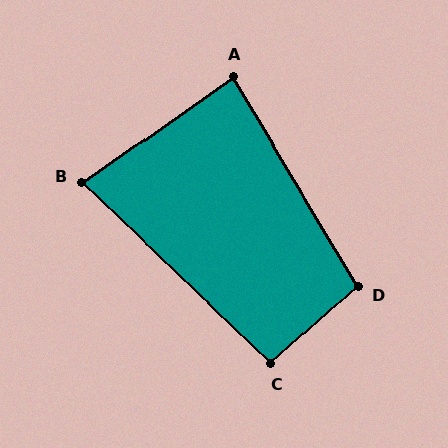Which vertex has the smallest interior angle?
B, at approximately 79 degrees.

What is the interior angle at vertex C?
Approximately 94 degrees (approximately right).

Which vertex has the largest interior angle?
D, at approximately 101 degrees.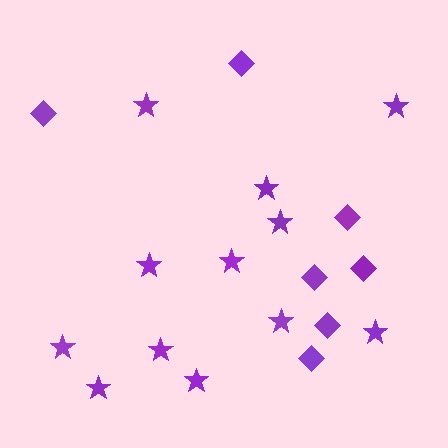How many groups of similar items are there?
There are 2 groups: one group of diamonds (7) and one group of stars (12).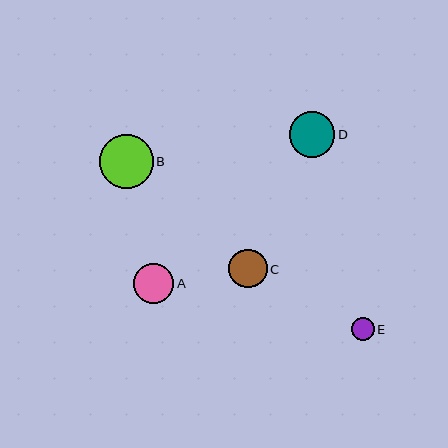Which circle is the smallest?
Circle E is the smallest with a size of approximately 23 pixels.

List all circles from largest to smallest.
From largest to smallest: B, D, A, C, E.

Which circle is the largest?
Circle B is the largest with a size of approximately 54 pixels.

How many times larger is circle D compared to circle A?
Circle D is approximately 1.1 times the size of circle A.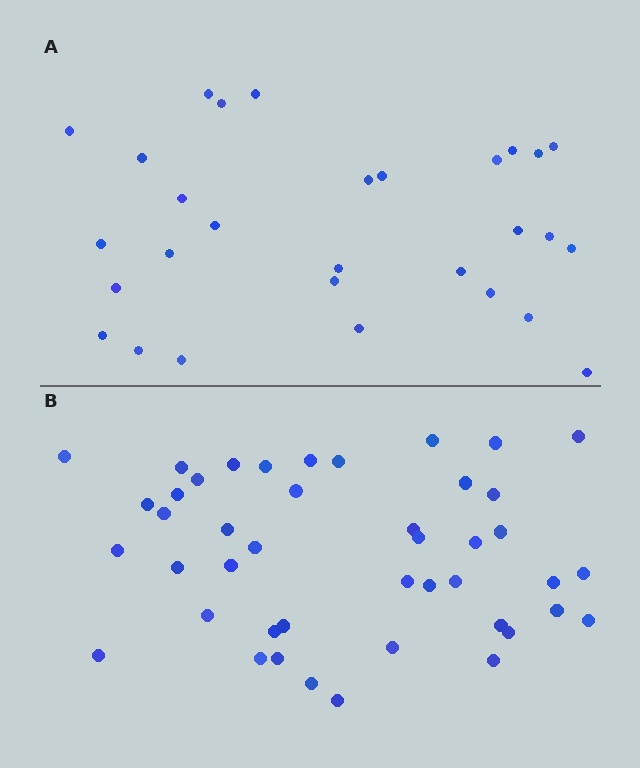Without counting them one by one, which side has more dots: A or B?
Region B (the bottom region) has more dots.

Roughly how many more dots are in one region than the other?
Region B has approximately 15 more dots than region A.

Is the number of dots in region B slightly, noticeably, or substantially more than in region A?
Region B has substantially more. The ratio is roughly 1.5 to 1.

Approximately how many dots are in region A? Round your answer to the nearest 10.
About 30 dots. (The exact count is 29, which rounds to 30.)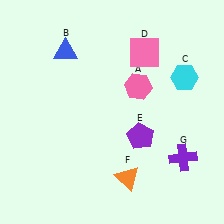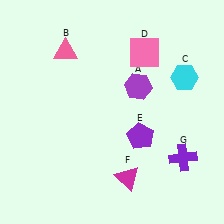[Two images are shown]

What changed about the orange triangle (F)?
In Image 1, F is orange. In Image 2, it changed to magenta.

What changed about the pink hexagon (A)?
In Image 1, A is pink. In Image 2, it changed to purple.